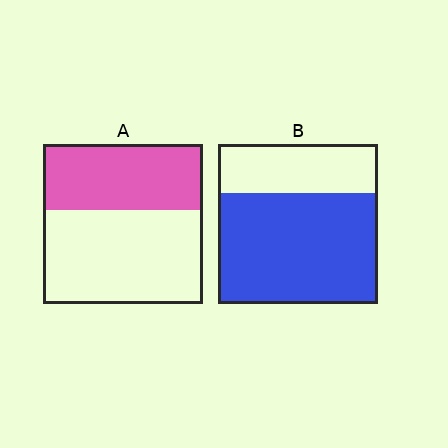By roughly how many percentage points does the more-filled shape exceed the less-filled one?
By roughly 30 percentage points (B over A).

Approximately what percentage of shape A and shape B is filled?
A is approximately 40% and B is approximately 70%.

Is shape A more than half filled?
No.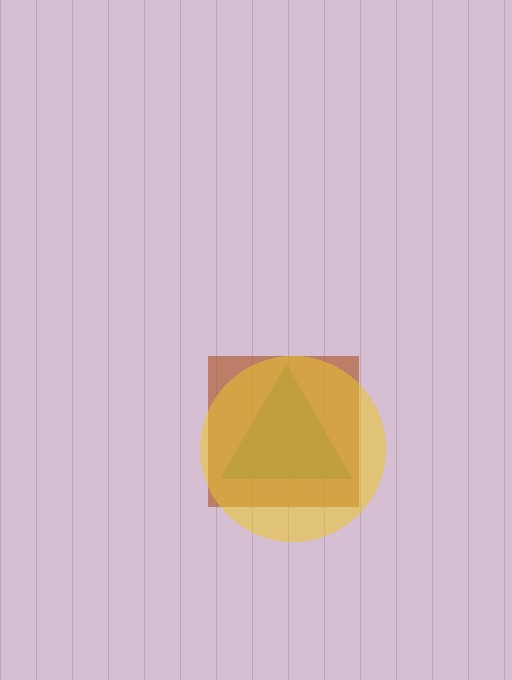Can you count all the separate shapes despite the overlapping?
Yes, there are 3 separate shapes.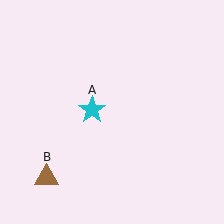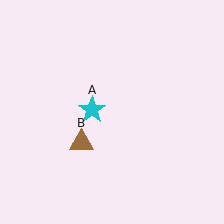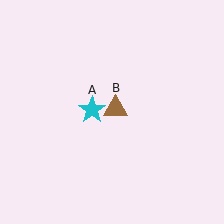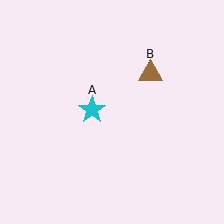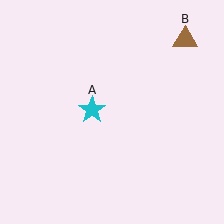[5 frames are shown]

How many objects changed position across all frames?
1 object changed position: brown triangle (object B).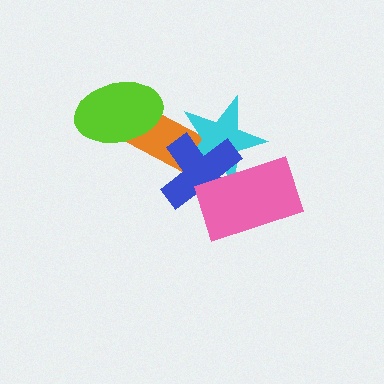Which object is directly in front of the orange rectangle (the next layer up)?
The cyan star is directly in front of the orange rectangle.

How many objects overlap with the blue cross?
3 objects overlap with the blue cross.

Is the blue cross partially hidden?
Yes, it is partially covered by another shape.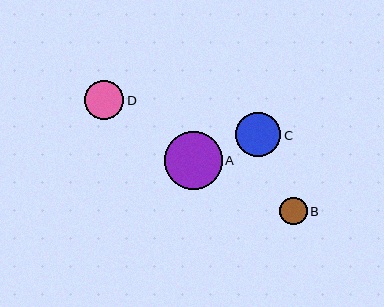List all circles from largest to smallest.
From largest to smallest: A, C, D, B.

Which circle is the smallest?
Circle B is the smallest with a size of approximately 27 pixels.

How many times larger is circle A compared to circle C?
Circle A is approximately 1.3 times the size of circle C.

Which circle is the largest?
Circle A is the largest with a size of approximately 58 pixels.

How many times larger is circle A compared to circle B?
Circle A is approximately 2.1 times the size of circle B.